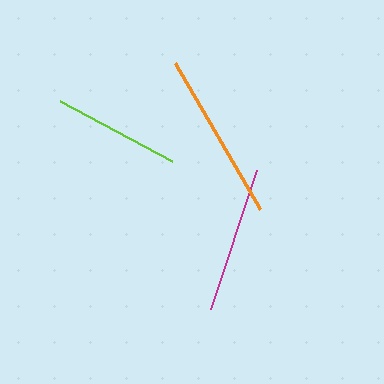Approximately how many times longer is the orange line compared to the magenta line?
The orange line is approximately 1.2 times the length of the magenta line.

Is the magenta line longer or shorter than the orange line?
The orange line is longer than the magenta line.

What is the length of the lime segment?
The lime segment is approximately 127 pixels long.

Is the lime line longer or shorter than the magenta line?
The magenta line is longer than the lime line.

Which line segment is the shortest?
The lime line is the shortest at approximately 127 pixels.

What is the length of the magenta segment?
The magenta segment is approximately 146 pixels long.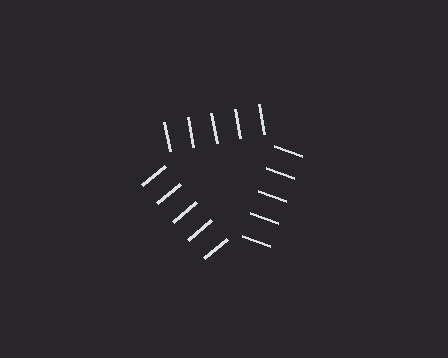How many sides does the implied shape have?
3 sides — the line-ends trace a triangle.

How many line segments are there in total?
15 — 5 along each of the 3 edges.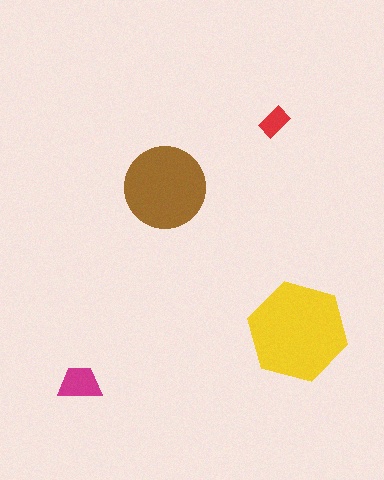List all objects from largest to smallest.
The yellow hexagon, the brown circle, the magenta trapezoid, the red rectangle.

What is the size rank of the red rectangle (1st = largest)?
4th.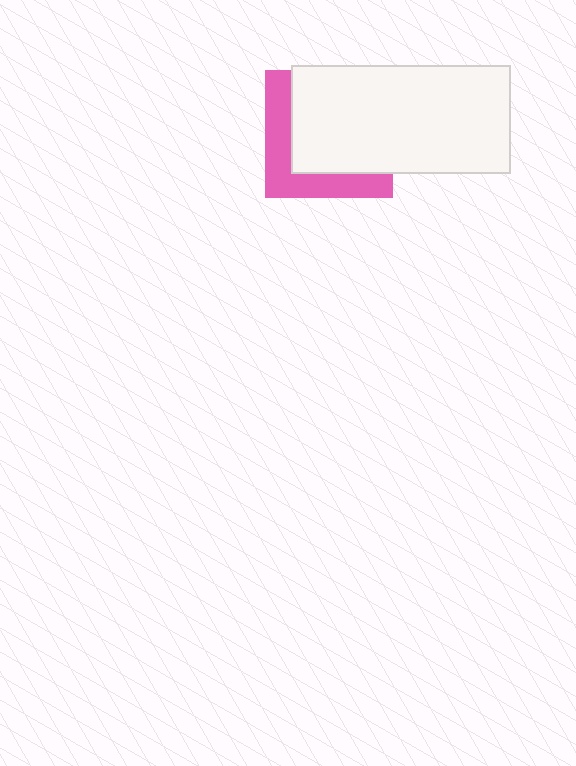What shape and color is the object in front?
The object in front is a white rectangle.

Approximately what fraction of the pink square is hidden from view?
Roughly 65% of the pink square is hidden behind the white rectangle.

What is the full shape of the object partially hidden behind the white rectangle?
The partially hidden object is a pink square.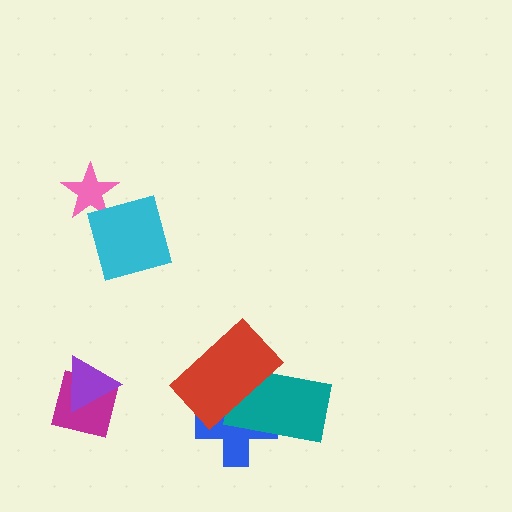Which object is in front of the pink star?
The cyan square is in front of the pink star.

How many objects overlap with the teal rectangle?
2 objects overlap with the teal rectangle.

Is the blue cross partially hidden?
Yes, it is partially covered by another shape.